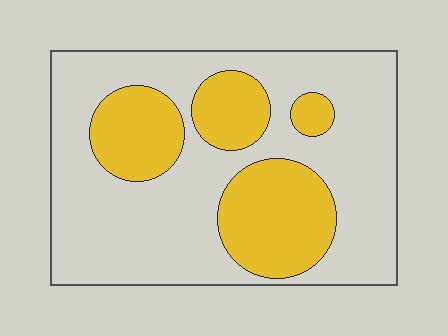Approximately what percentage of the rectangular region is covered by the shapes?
Approximately 30%.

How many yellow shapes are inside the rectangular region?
4.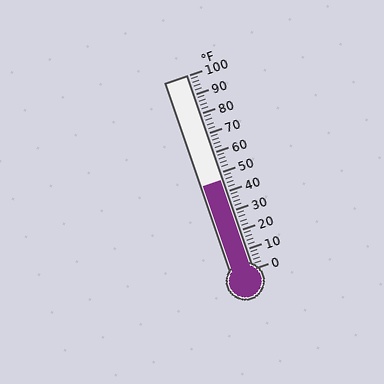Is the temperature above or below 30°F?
The temperature is above 30°F.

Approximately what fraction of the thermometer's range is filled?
The thermometer is filled to approximately 45% of its range.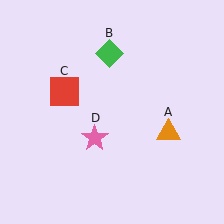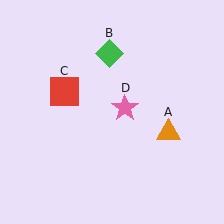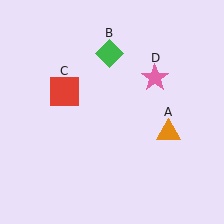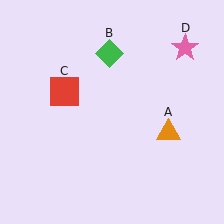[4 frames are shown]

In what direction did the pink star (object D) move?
The pink star (object D) moved up and to the right.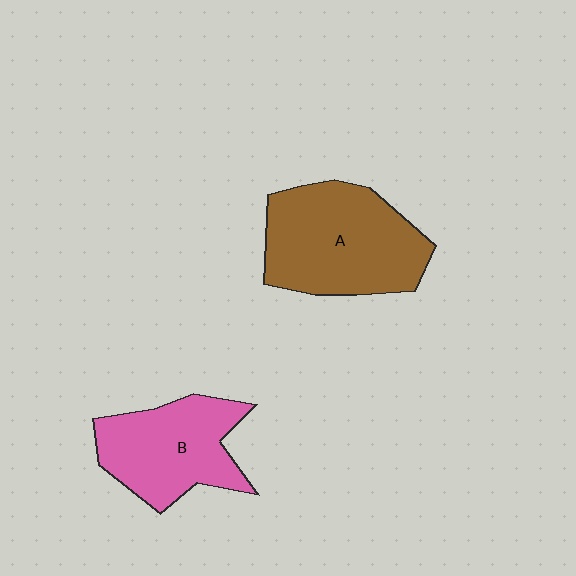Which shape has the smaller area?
Shape B (pink).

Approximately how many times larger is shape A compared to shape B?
Approximately 1.3 times.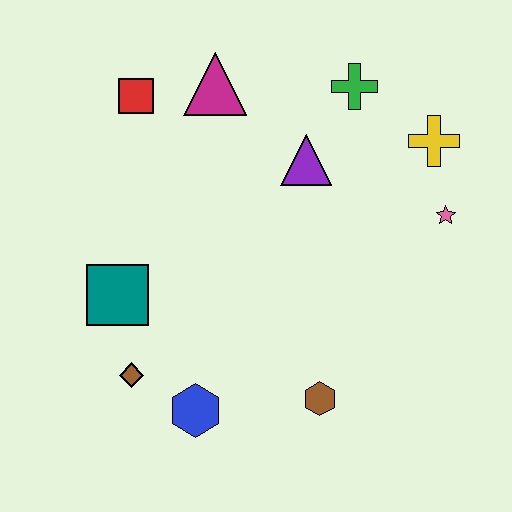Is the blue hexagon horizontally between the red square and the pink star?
Yes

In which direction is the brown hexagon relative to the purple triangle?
The brown hexagon is below the purple triangle.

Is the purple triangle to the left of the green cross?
Yes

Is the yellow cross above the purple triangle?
Yes